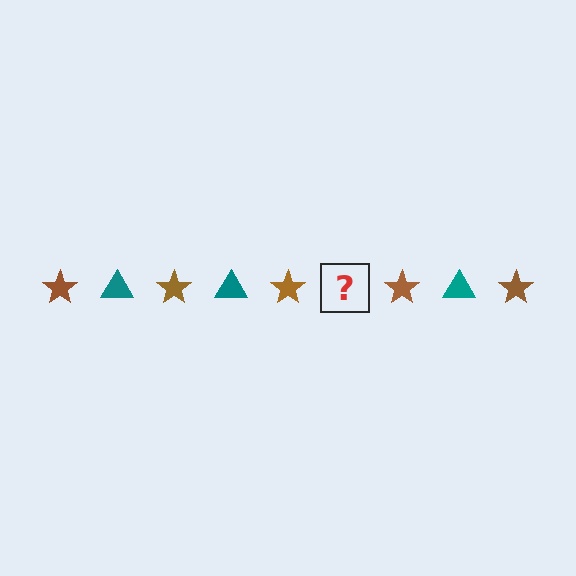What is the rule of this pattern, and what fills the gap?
The rule is that the pattern alternates between brown star and teal triangle. The gap should be filled with a teal triangle.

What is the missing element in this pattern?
The missing element is a teal triangle.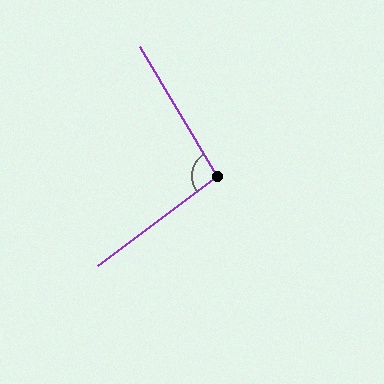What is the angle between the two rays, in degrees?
Approximately 96 degrees.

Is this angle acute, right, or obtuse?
It is obtuse.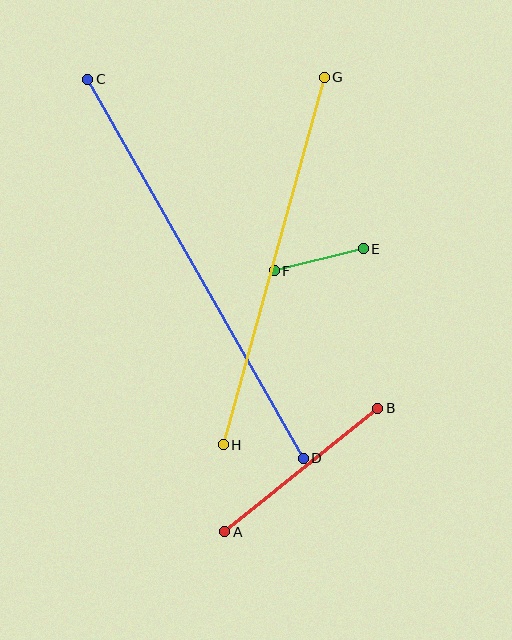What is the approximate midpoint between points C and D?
The midpoint is at approximately (195, 269) pixels.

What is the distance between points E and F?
The distance is approximately 92 pixels.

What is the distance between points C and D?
The distance is approximately 436 pixels.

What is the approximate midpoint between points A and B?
The midpoint is at approximately (301, 470) pixels.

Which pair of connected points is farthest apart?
Points C and D are farthest apart.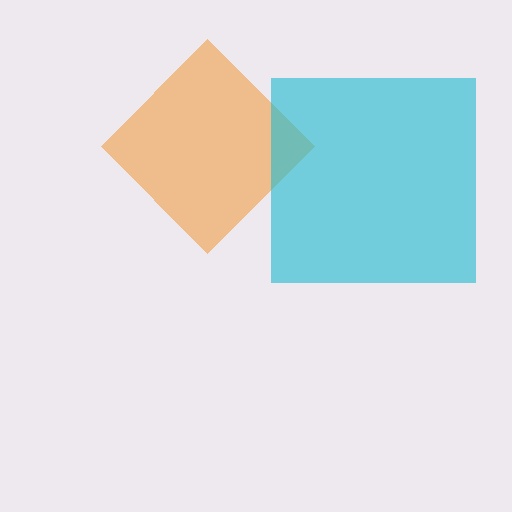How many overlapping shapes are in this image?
There are 2 overlapping shapes in the image.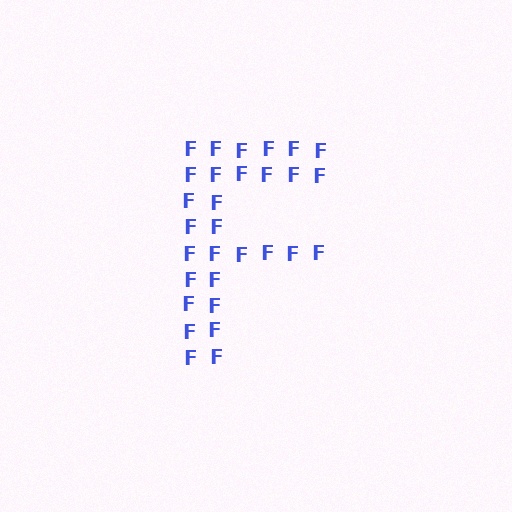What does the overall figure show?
The overall figure shows the letter F.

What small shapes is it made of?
It is made of small letter F's.